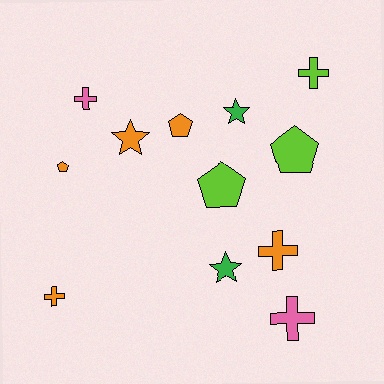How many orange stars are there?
There is 1 orange star.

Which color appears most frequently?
Orange, with 5 objects.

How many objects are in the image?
There are 12 objects.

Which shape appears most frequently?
Cross, with 5 objects.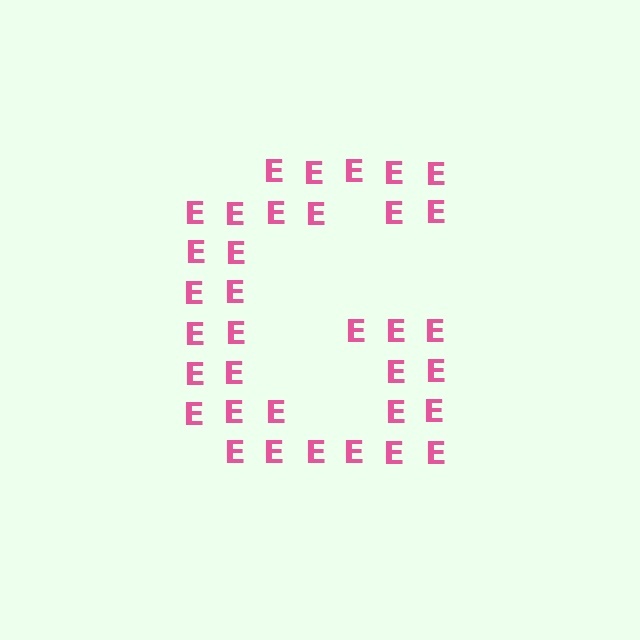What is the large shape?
The large shape is the letter G.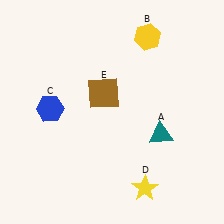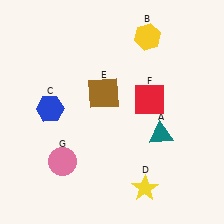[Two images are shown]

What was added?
A red square (F), a pink circle (G) were added in Image 2.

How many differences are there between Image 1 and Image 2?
There are 2 differences between the two images.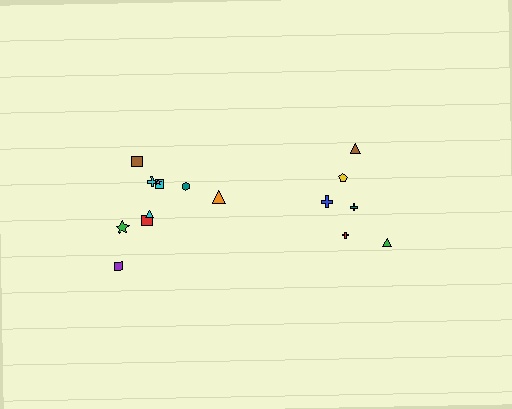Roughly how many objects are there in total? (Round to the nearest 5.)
Roughly 15 objects in total.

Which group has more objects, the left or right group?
The left group.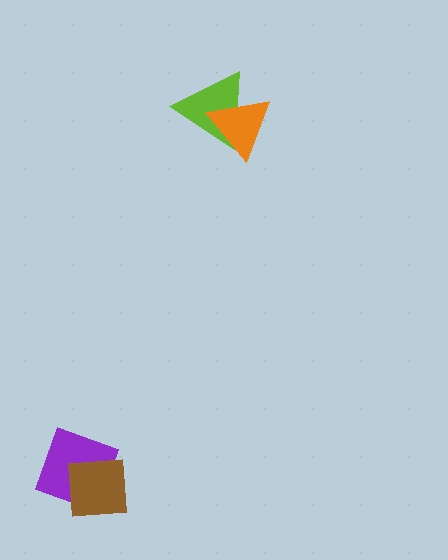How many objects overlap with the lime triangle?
1 object overlaps with the lime triangle.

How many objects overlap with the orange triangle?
1 object overlaps with the orange triangle.